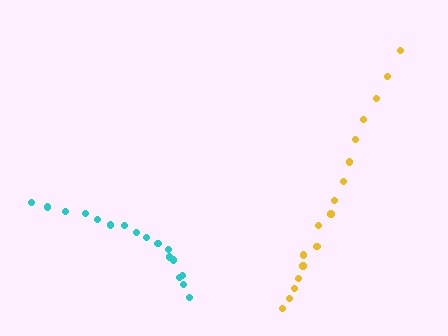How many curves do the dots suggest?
There are 2 distinct paths.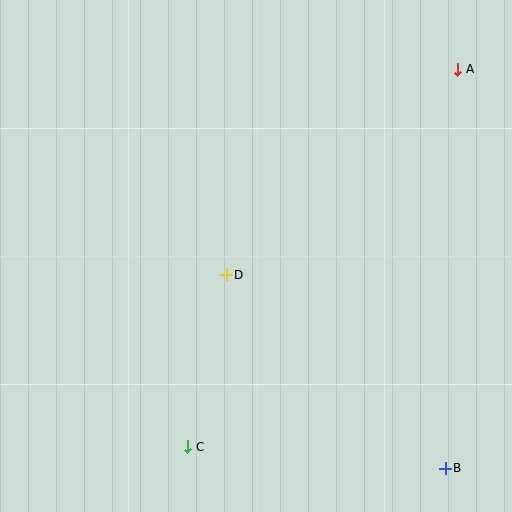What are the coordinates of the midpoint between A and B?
The midpoint between A and B is at (451, 269).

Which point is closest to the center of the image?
Point D at (226, 275) is closest to the center.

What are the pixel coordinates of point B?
Point B is at (445, 468).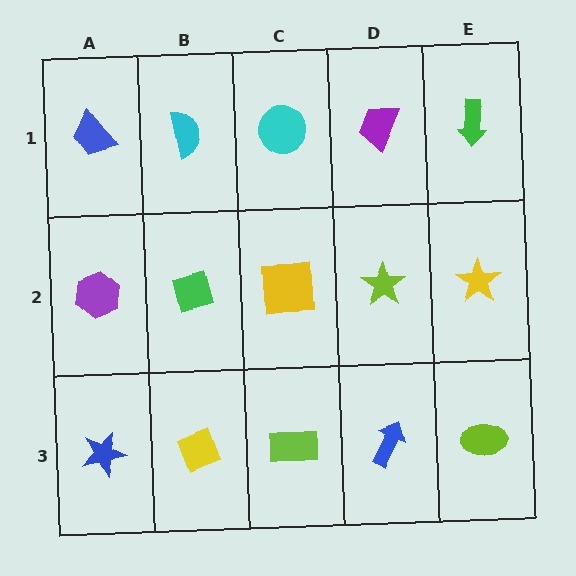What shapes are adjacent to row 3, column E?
A yellow star (row 2, column E), a blue arrow (row 3, column D).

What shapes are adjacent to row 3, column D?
A lime star (row 2, column D), a lime rectangle (row 3, column C), a lime ellipse (row 3, column E).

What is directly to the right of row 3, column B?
A lime rectangle.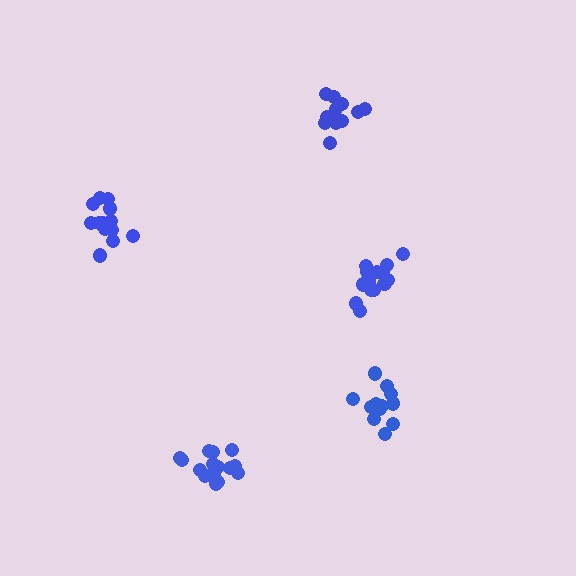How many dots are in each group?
Group 1: 16 dots, Group 2: 13 dots, Group 3: 14 dots, Group 4: 18 dots, Group 5: 13 dots (74 total).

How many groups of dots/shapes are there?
There are 5 groups.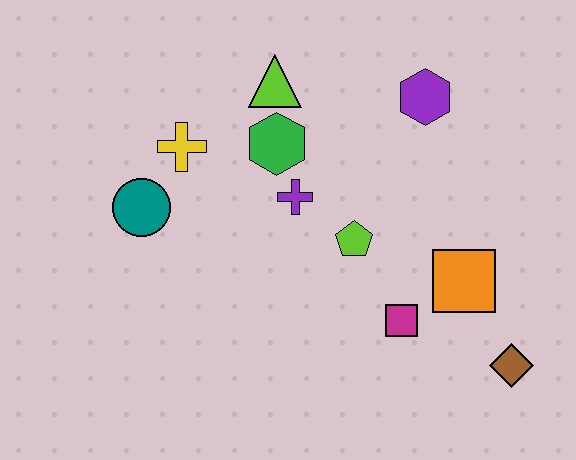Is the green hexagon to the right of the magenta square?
No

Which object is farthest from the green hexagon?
The brown diamond is farthest from the green hexagon.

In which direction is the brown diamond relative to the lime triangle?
The brown diamond is below the lime triangle.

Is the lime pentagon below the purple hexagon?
Yes